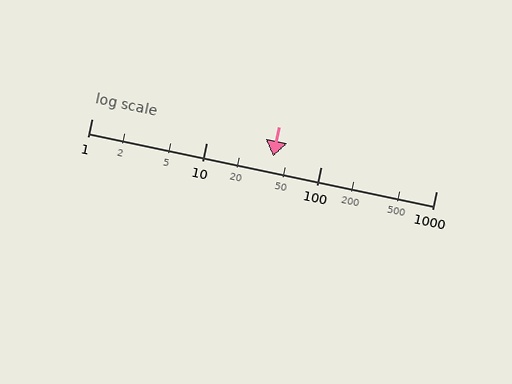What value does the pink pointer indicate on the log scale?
The pointer indicates approximately 38.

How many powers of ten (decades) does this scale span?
The scale spans 3 decades, from 1 to 1000.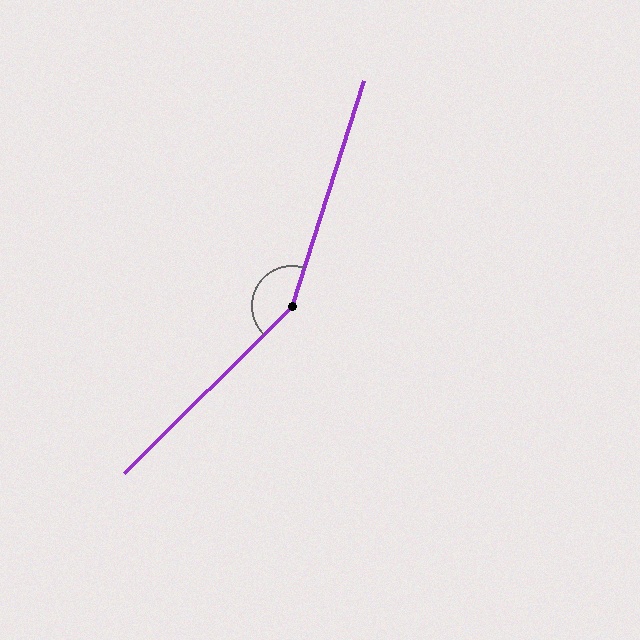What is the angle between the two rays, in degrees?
Approximately 153 degrees.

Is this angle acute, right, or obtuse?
It is obtuse.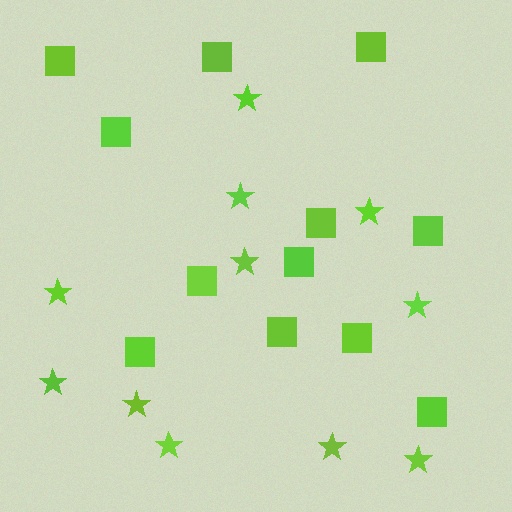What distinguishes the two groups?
There are 2 groups: one group of squares (12) and one group of stars (11).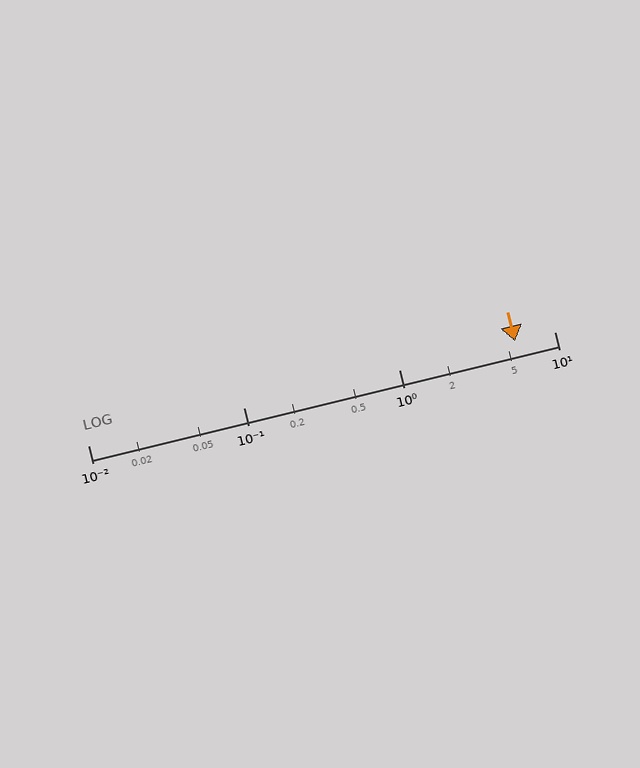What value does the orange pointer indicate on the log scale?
The pointer indicates approximately 5.6.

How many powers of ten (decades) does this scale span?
The scale spans 3 decades, from 0.01 to 10.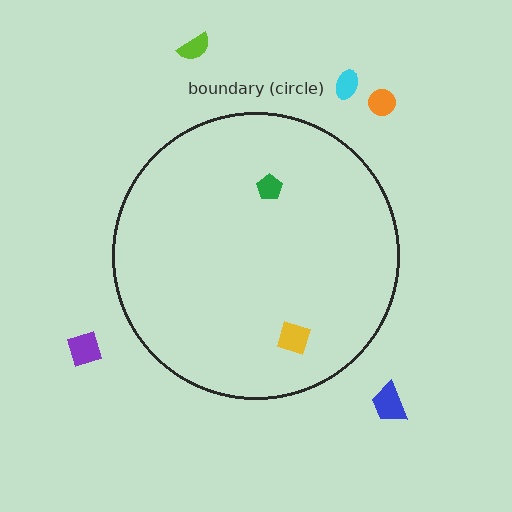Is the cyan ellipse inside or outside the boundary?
Outside.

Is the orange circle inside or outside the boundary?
Outside.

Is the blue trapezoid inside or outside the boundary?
Outside.